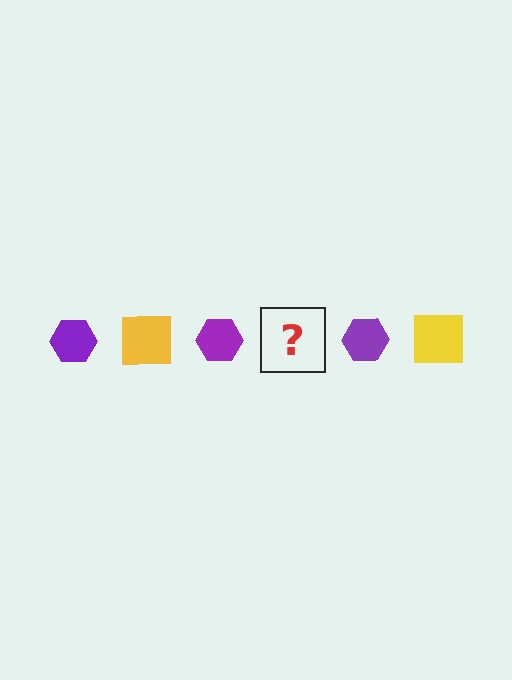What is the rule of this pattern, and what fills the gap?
The rule is that the pattern alternates between purple hexagon and yellow square. The gap should be filled with a yellow square.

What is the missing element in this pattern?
The missing element is a yellow square.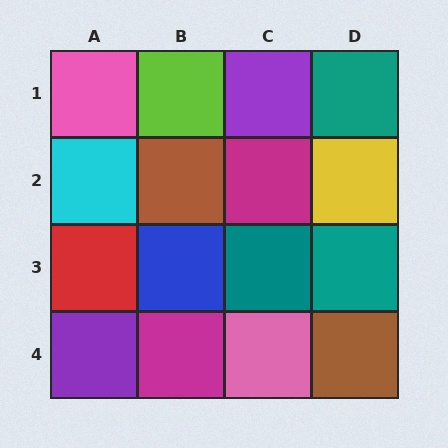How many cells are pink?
2 cells are pink.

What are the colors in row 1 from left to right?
Pink, lime, purple, teal.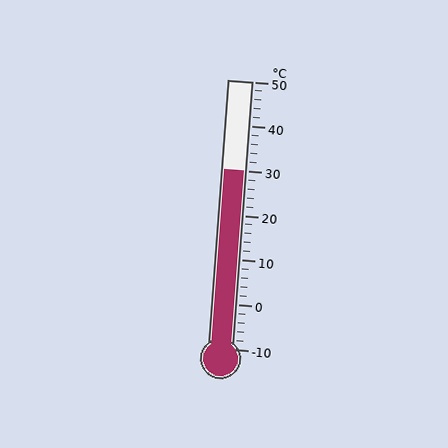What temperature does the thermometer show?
The thermometer shows approximately 30°C.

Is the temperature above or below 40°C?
The temperature is below 40°C.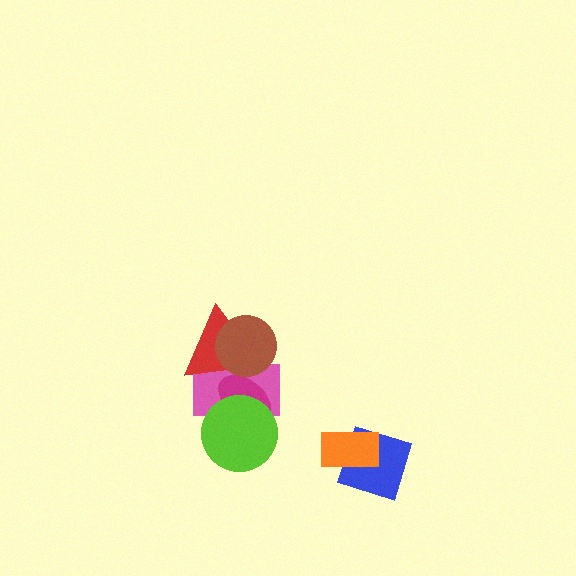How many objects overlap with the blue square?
1 object overlaps with the blue square.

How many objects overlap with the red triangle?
3 objects overlap with the red triangle.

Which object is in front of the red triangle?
The brown circle is in front of the red triangle.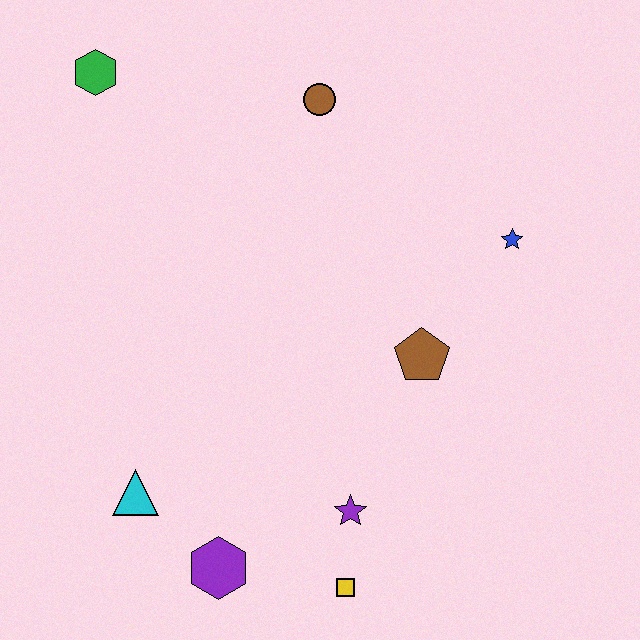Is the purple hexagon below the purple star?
Yes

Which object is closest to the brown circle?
The green hexagon is closest to the brown circle.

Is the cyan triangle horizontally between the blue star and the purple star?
No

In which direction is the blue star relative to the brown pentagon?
The blue star is above the brown pentagon.